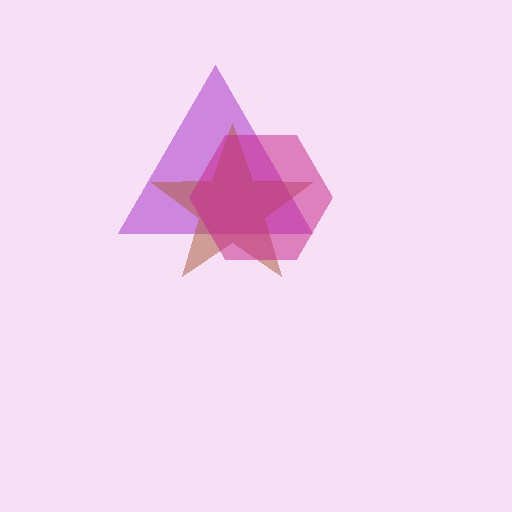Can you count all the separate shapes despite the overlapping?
Yes, there are 3 separate shapes.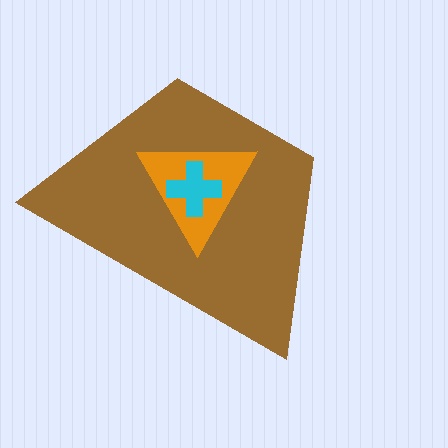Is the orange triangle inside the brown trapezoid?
Yes.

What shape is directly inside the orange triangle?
The cyan cross.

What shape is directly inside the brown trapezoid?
The orange triangle.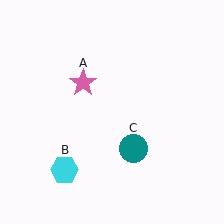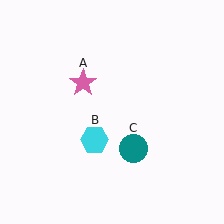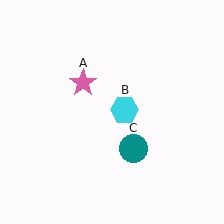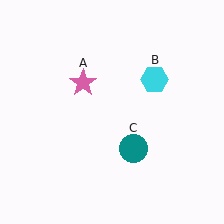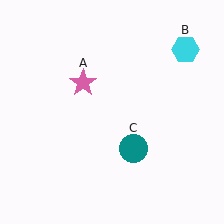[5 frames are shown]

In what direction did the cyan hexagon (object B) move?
The cyan hexagon (object B) moved up and to the right.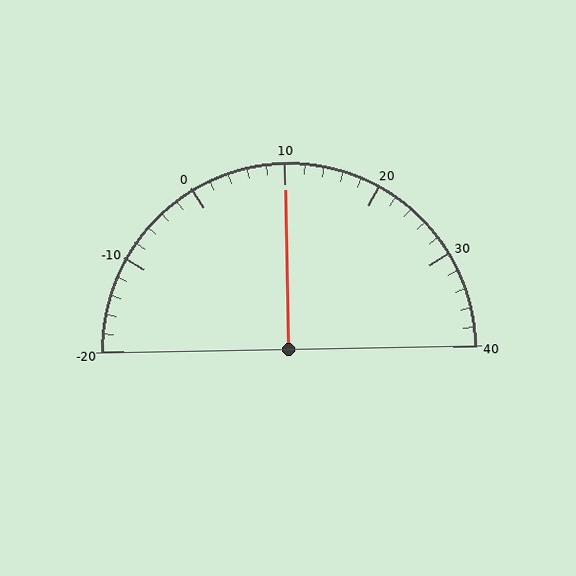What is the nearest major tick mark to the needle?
The nearest major tick mark is 10.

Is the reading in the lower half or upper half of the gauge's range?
The reading is in the upper half of the range (-20 to 40).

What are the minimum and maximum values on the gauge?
The gauge ranges from -20 to 40.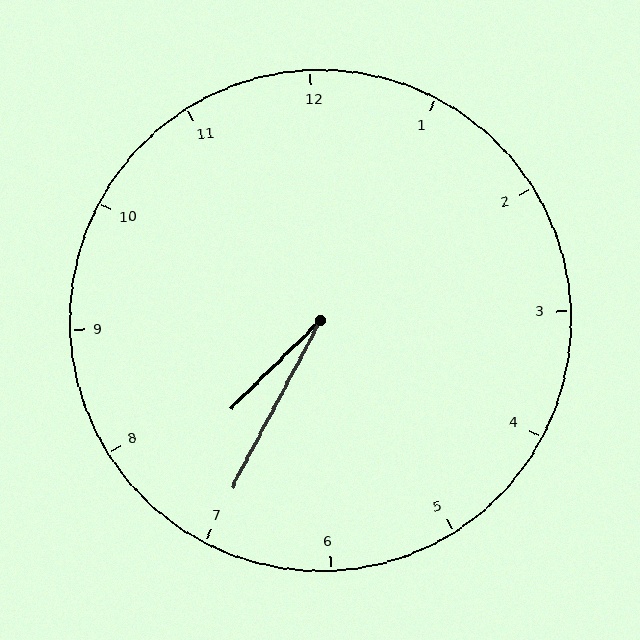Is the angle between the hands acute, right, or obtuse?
It is acute.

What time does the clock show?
7:35.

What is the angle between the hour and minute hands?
Approximately 18 degrees.